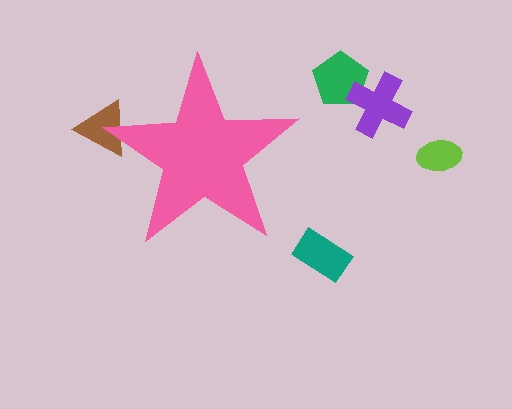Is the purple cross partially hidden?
No, the purple cross is fully visible.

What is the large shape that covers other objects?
A pink star.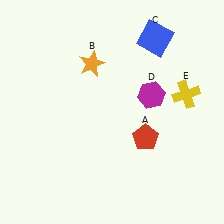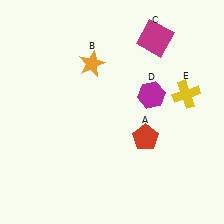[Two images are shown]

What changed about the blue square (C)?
In Image 1, C is blue. In Image 2, it changed to magenta.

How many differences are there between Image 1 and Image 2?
There is 1 difference between the two images.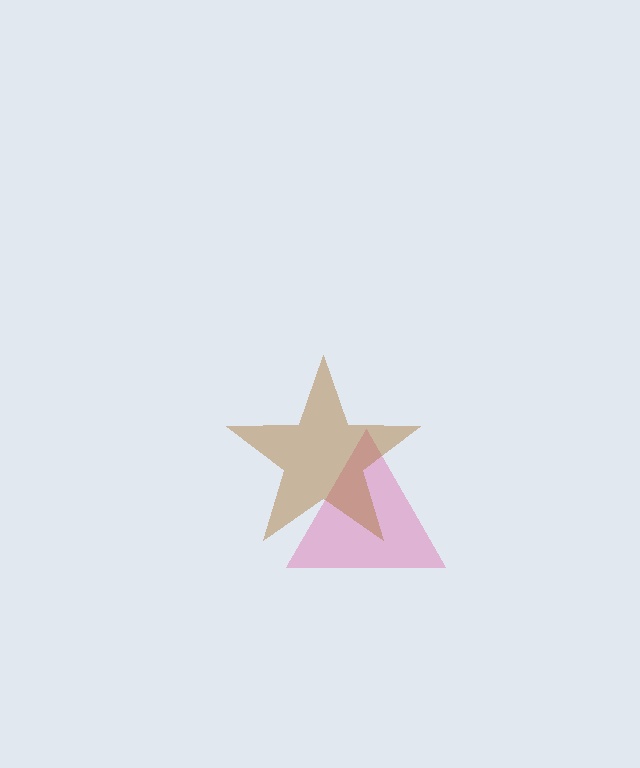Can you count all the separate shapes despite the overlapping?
Yes, there are 2 separate shapes.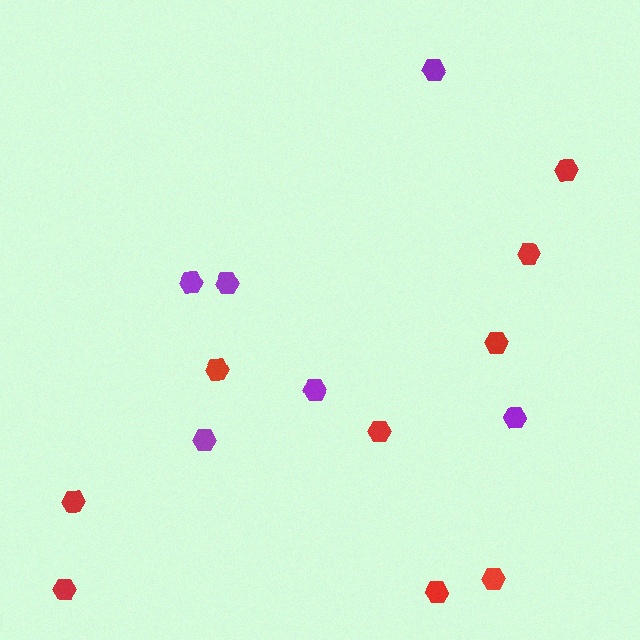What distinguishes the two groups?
There are 2 groups: one group of purple hexagons (6) and one group of red hexagons (9).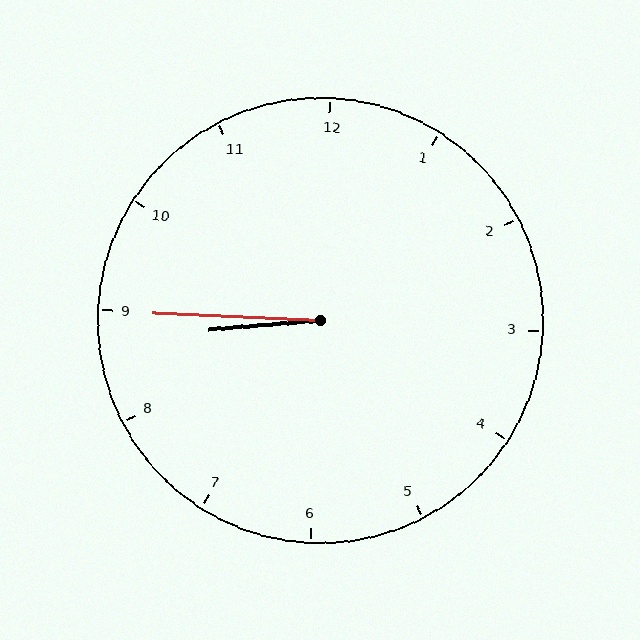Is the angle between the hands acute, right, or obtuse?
It is acute.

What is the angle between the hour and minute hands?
Approximately 8 degrees.